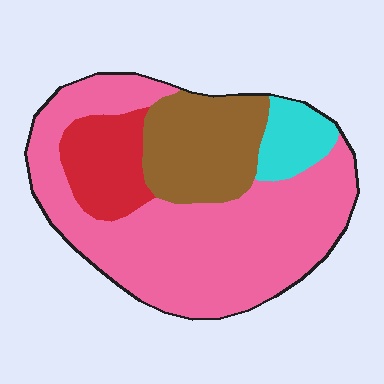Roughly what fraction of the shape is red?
Red covers about 15% of the shape.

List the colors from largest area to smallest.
From largest to smallest: pink, brown, red, cyan.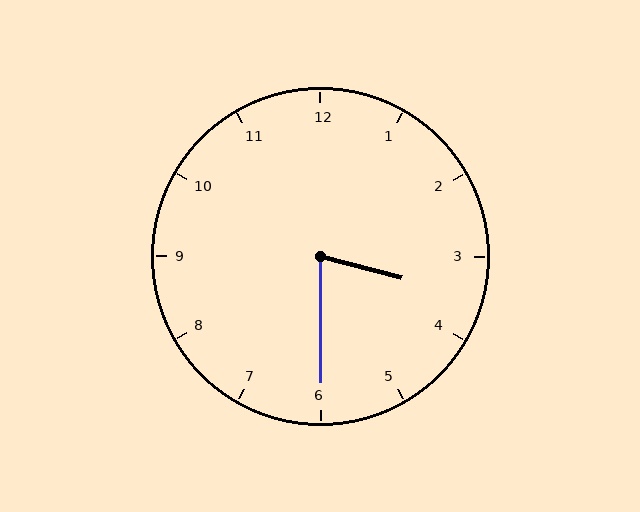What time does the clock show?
3:30.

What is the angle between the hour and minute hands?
Approximately 75 degrees.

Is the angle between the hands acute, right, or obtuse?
It is acute.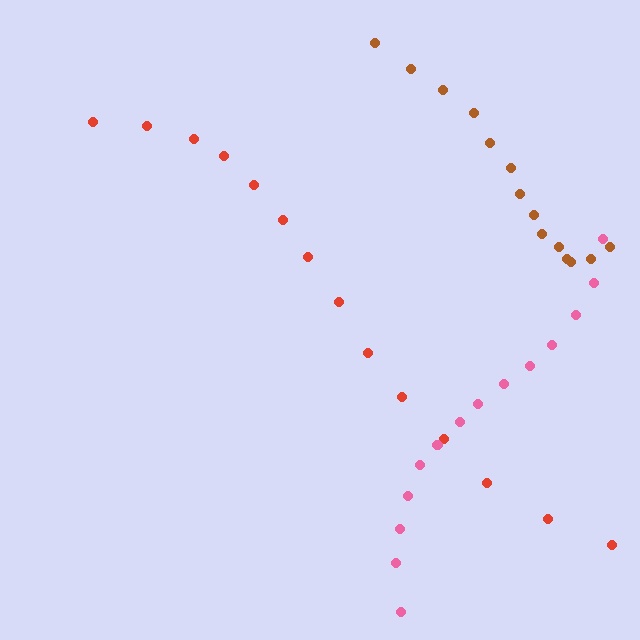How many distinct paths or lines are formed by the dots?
There are 3 distinct paths.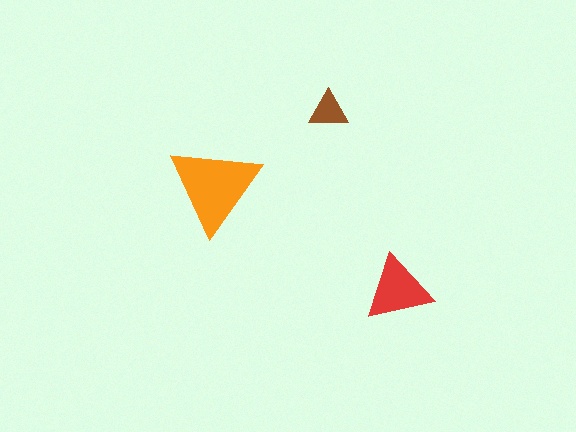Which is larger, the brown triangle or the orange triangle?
The orange one.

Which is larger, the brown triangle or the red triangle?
The red one.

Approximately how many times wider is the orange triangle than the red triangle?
About 1.5 times wider.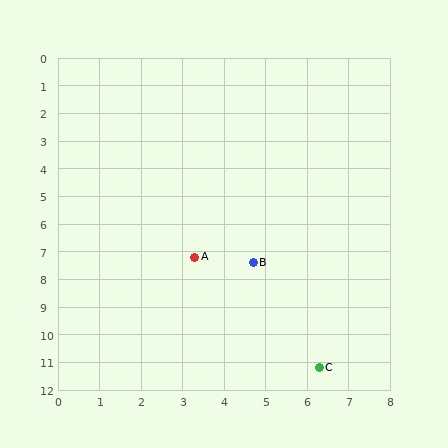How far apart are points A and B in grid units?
Points A and B are about 1.4 grid units apart.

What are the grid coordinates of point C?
Point C is at approximately (6.3, 11.2).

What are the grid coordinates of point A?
Point A is at approximately (3.3, 7.2).